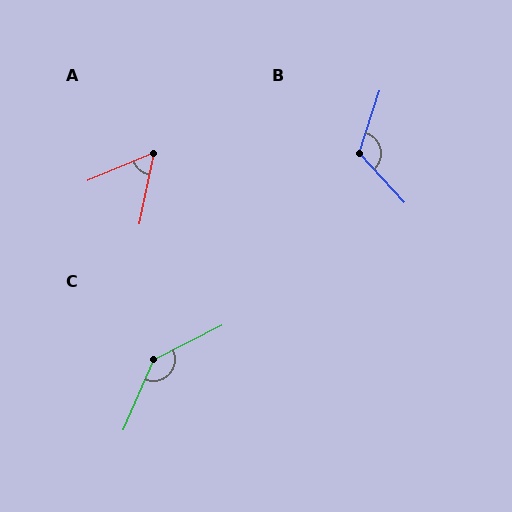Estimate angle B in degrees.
Approximately 118 degrees.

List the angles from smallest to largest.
A (55°), B (118°), C (140°).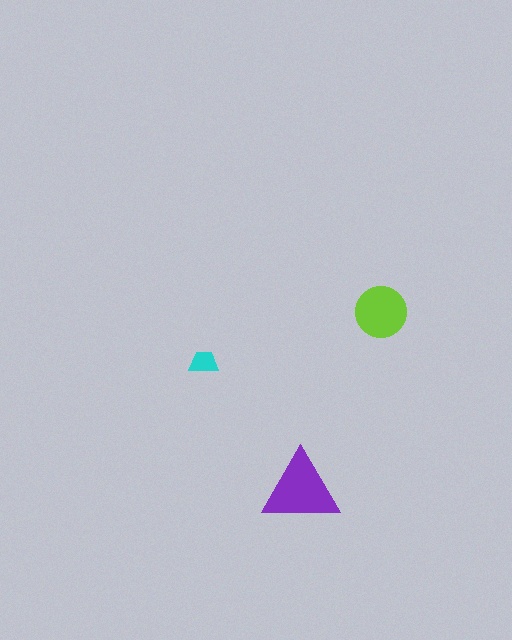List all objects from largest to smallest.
The purple triangle, the lime circle, the cyan trapezoid.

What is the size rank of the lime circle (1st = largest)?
2nd.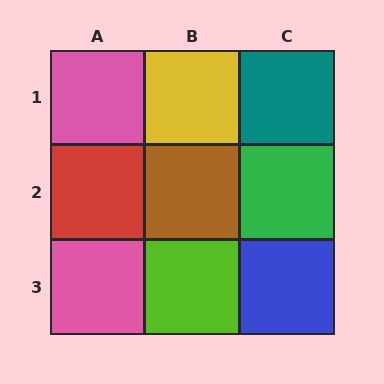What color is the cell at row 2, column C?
Green.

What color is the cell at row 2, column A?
Red.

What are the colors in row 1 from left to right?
Pink, yellow, teal.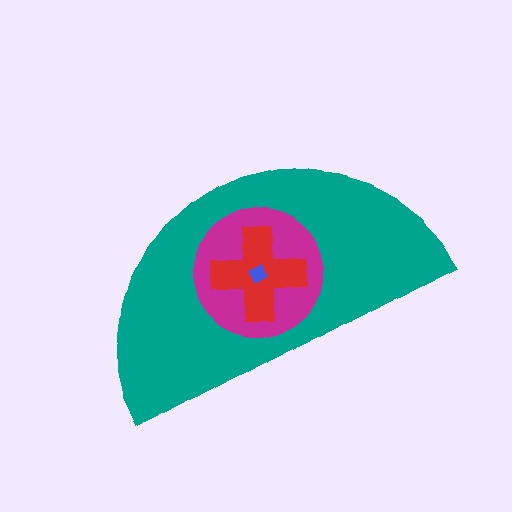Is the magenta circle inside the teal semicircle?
Yes.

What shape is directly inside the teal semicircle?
The magenta circle.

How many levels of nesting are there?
4.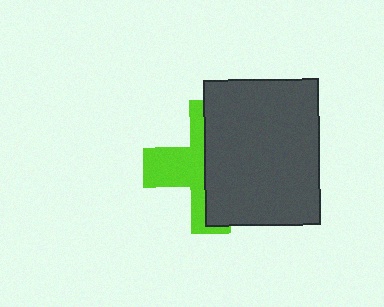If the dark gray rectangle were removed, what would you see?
You would see the complete lime cross.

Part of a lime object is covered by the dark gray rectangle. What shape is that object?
It is a cross.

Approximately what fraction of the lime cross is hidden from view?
Roughly 58% of the lime cross is hidden behind the dark gray rectangle.